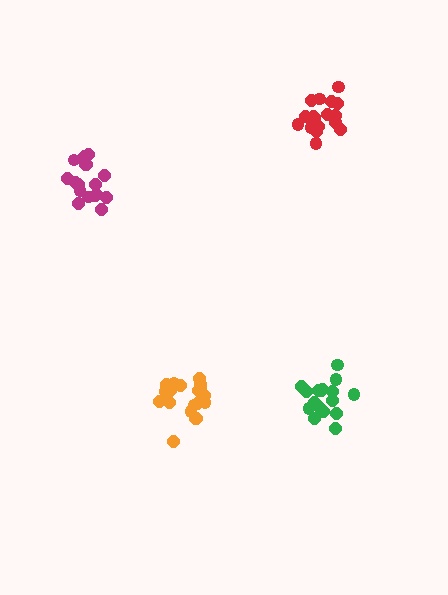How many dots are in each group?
Group 1: 18 dots, Group 2: 19 dots, Group 3: 17 dots, Group 4: 19 dots (73 total).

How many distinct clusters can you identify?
There are 4 distinct clusters.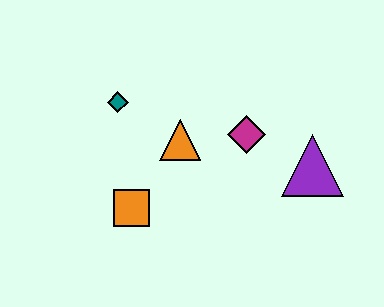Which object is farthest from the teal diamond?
The purple triangle is farthest from the teal diamond.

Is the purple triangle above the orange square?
Yes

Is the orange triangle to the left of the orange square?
No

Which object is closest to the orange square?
The orange triangle is closest to the orange square.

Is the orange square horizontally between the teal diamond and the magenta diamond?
Yes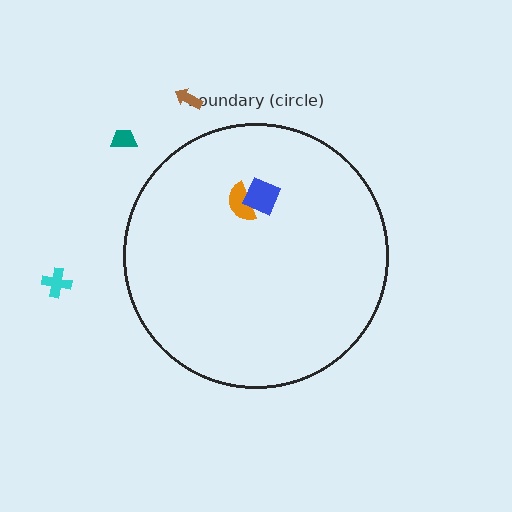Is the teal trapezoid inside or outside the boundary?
Outside.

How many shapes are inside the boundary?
2 inside, 3 outside.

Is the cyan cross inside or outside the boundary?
Outside.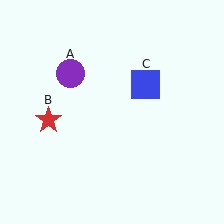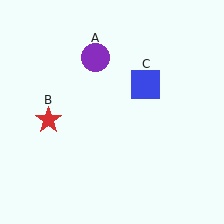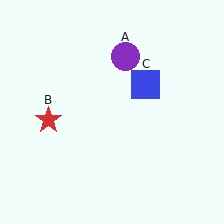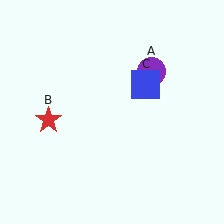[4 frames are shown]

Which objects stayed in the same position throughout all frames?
Red star (object B) and blue square (object C) remained stationary.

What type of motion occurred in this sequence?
The purple circle (object A) rotated clockwise around the center of the scene.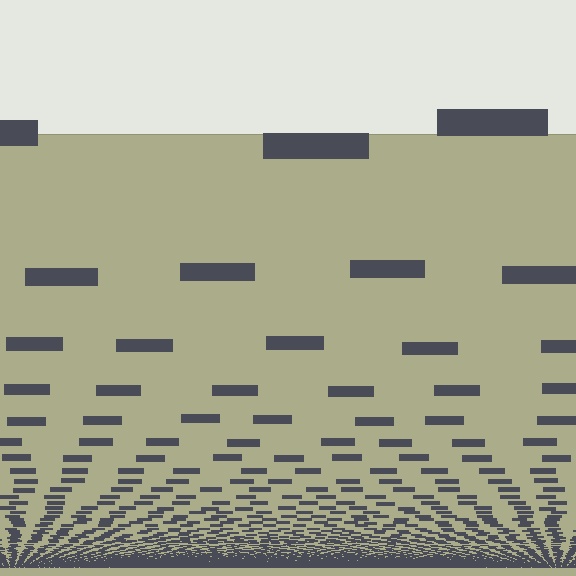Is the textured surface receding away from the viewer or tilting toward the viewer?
The surface appears to tilt toward the viewer. Texture elements get larger and sparser toward the top.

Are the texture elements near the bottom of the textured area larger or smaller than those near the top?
Smaller. The gradient is inverted — elements near the bottom are smaller and denser.